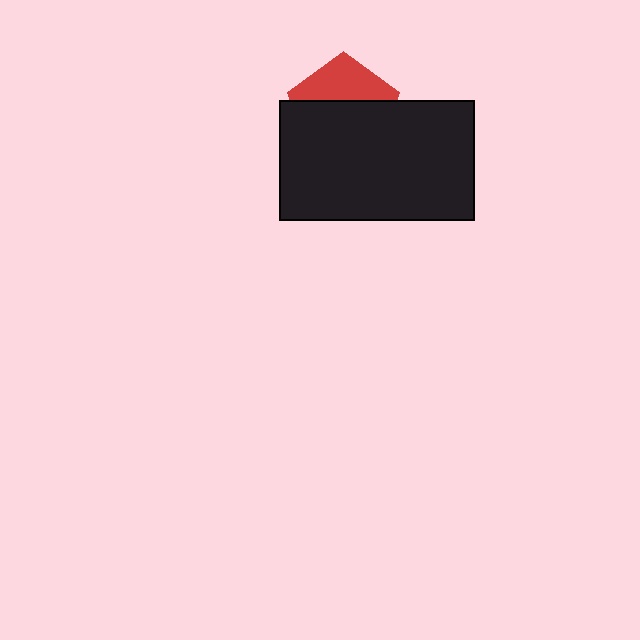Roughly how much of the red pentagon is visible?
A small part of it is visible (roughly 37%).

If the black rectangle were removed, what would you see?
You would see the complete red pentagon.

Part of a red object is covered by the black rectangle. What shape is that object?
It is a pentagon.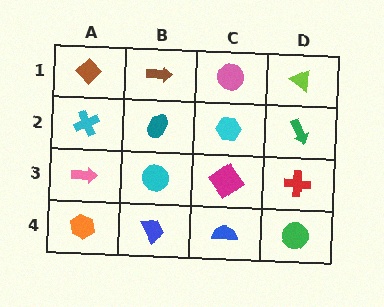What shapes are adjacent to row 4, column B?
A cyan circle (row 3, column B), an orange hexagon (row 4, column A), a blue semicircle (row 4, column C).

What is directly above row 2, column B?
A brown arrow.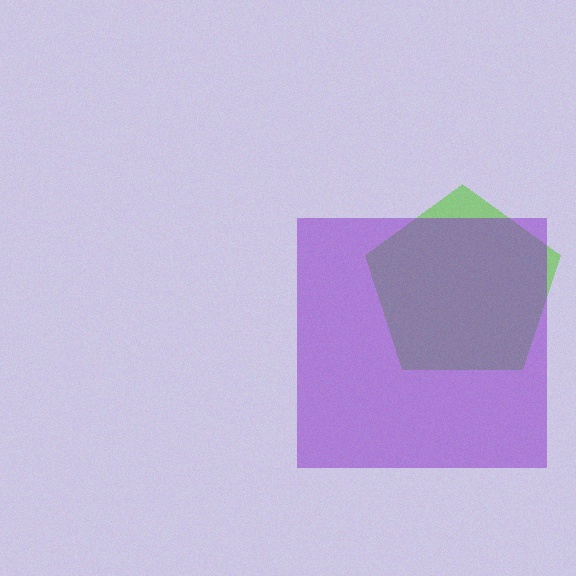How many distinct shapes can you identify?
There are 2 distinct shapes: a lime pentagon, a purple square.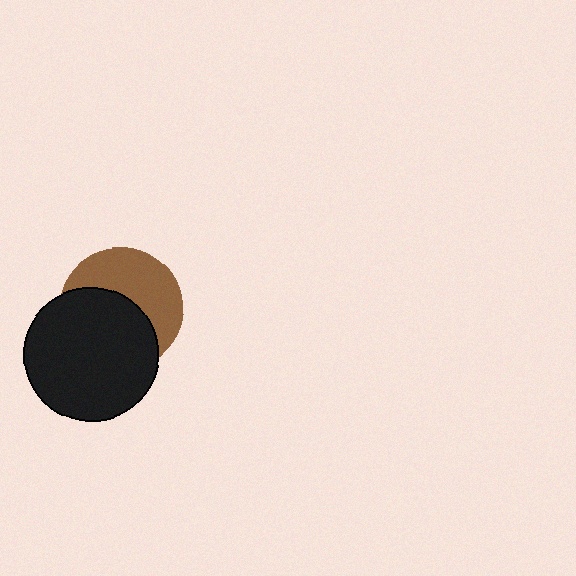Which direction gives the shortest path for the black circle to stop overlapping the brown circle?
Moving toward the lower-left gives the shortest separation.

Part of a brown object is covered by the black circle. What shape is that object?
It is a circle.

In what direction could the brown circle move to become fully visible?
The brown circle could move toward the upper-right. That would shift it out from behind the black circle entirely.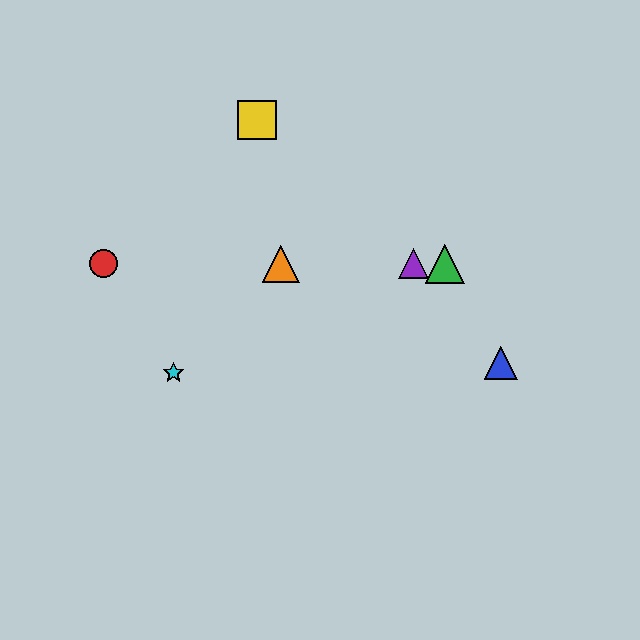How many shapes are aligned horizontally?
4 shapes (the red circle, the green triangle, the purple triangle, the orange triangle) are aligned horizontally.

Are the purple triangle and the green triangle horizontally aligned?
Yes, both are at y≈264.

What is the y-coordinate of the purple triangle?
The purple triangle is at y≈264.